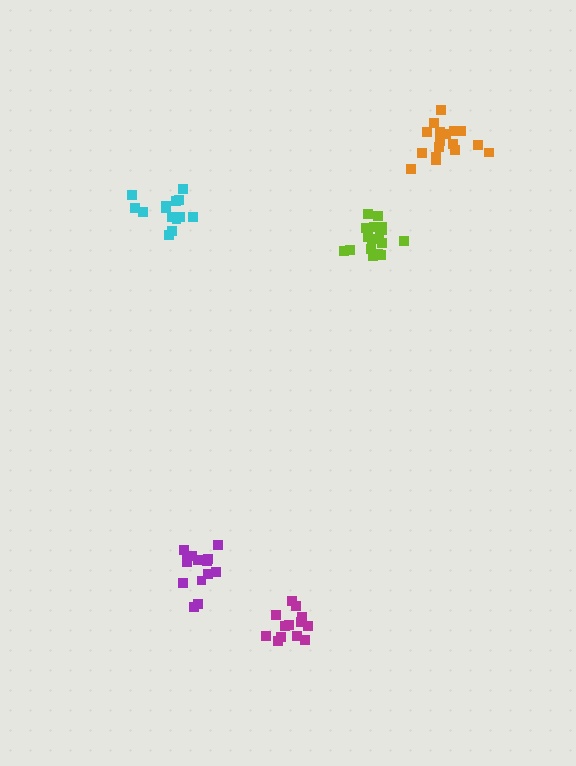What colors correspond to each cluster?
The clusters are colored: purple, lime, cyan, orange, magenta.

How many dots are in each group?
Group 1: 14 dots, Group 2: 18 dots, Group 3: 14 dots, Group 4: 18 dots, Group 5: 13 dots (77 total).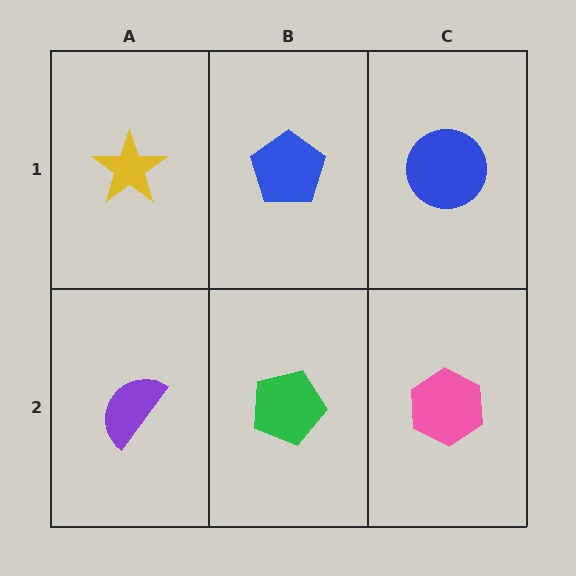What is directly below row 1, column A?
A purple semicircle.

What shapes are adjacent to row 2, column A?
A yellow star (row 1, column A), a green pentagon (row 2, column B).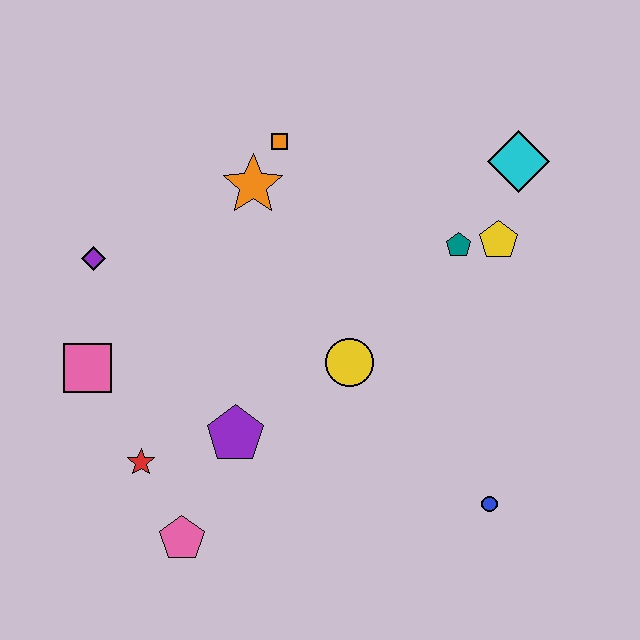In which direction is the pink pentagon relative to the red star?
The pink pentagon is below the red star.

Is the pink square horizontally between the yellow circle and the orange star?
No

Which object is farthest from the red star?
The cyan diamond is farthest from the red star.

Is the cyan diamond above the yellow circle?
Yes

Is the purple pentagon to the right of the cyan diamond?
No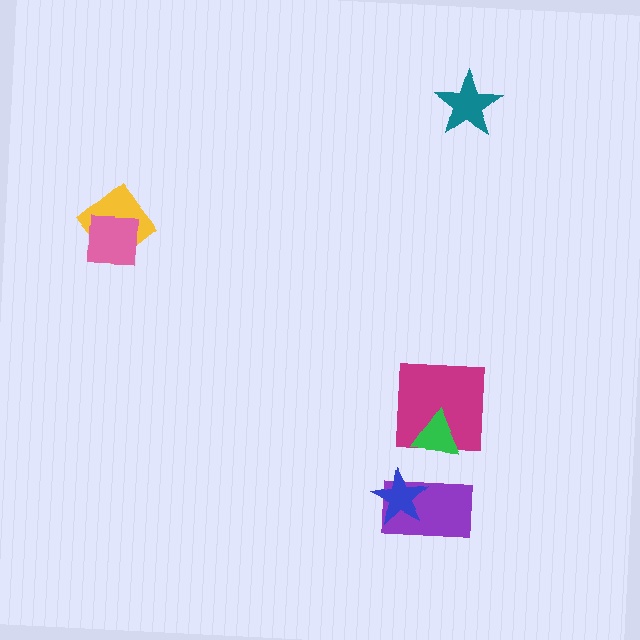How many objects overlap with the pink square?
1 object overlaps with the pink square.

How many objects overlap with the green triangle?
1 object overlaps with the green triangle.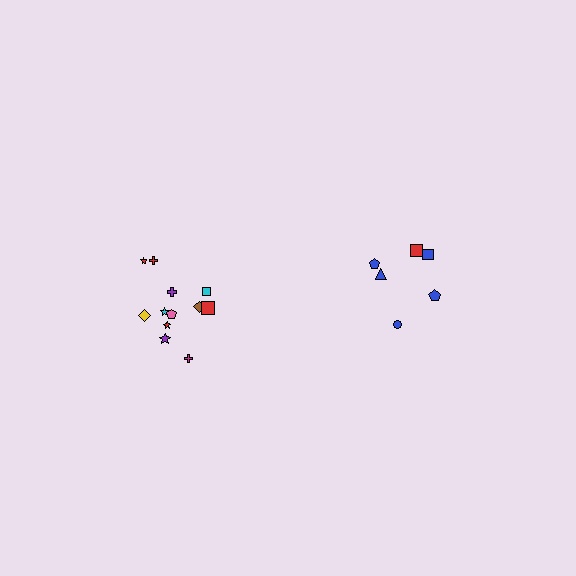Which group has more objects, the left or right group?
The left group.